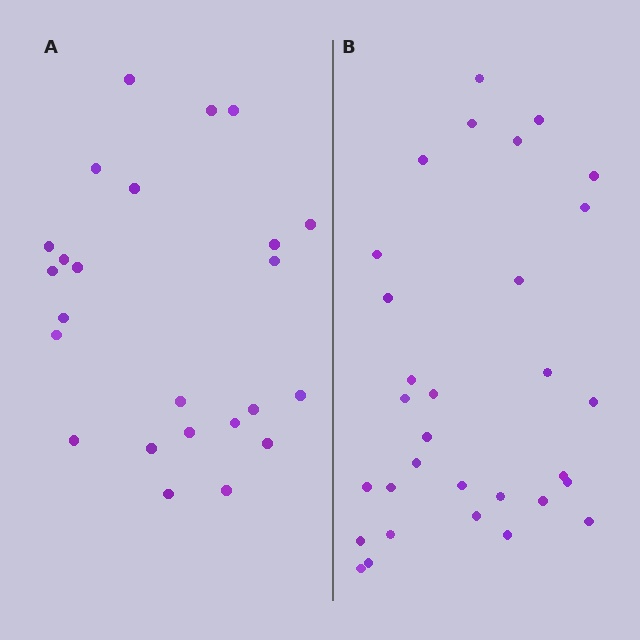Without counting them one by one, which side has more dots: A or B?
Region B (the right region) has more dots.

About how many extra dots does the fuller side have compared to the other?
Region B has roughly 8 or so more dots than region A.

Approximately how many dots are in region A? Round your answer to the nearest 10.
About 20 dots. (The exact count is 24, which rounds to 20.)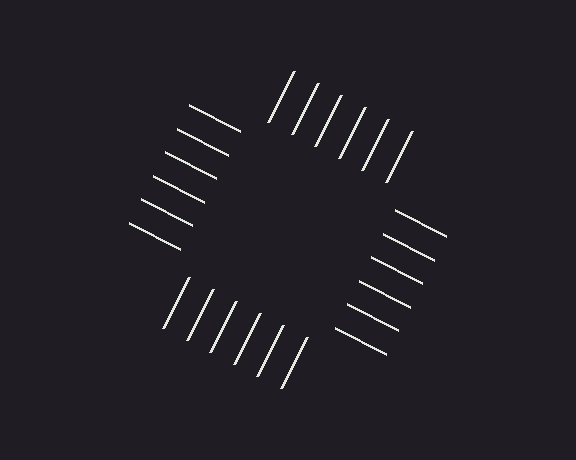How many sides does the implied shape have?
4 sides — the line-ends trace a square.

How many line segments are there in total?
24 — 6 along each of the 4 edges.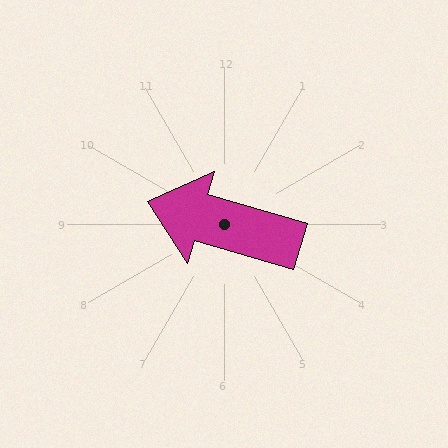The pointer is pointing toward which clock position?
Roughly 10 o'clock.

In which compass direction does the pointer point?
West.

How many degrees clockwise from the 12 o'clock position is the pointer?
Approximately 287 degrees.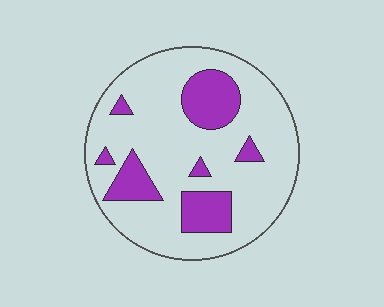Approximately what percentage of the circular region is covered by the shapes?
Approximately 20%.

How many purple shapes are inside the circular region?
7.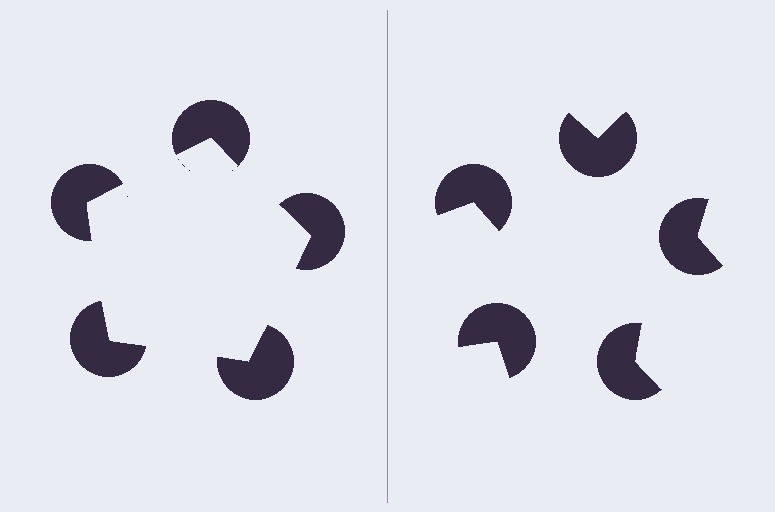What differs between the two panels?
The pac-man discs are positioned identically on both sides; only the wedge orientations differ. On the left they align to a pentagon; on the right they are misaligned.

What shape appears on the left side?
An illusory pentagon.